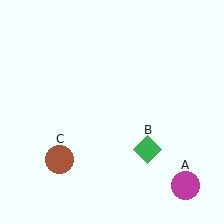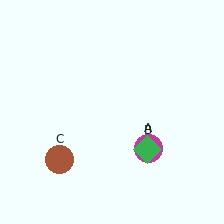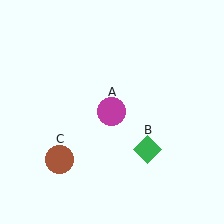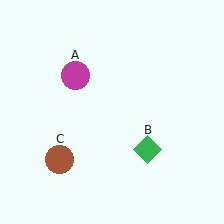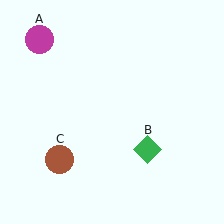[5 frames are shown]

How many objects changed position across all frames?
1 object changed position: magenta circle (object A).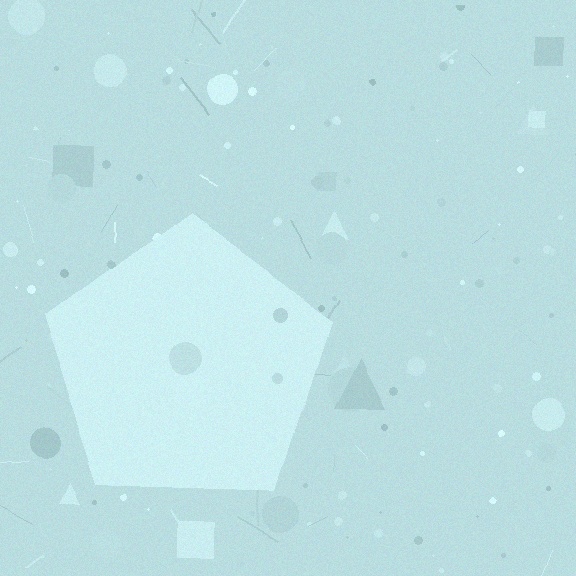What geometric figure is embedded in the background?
A pentagon is embedded in the background.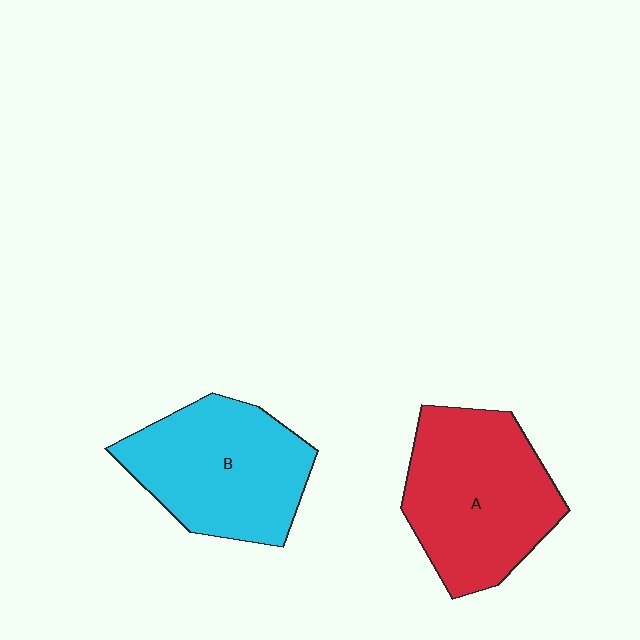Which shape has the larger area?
Shape A (red).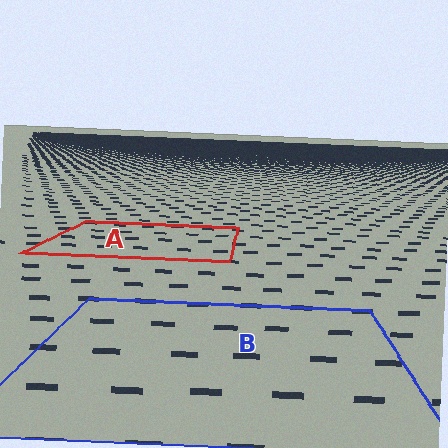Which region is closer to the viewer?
Region B is closer. The texture elements there are larger and more spread out.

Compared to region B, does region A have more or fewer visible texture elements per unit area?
Region A has more texture elements per unit area — they are packed more densely because it is farther away.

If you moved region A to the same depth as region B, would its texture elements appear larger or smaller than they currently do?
They would appear larger. At a closer depth, the same texture elements are projected at a bigger on-screen size.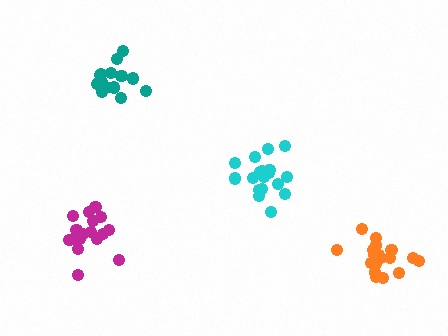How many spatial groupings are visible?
There are 4 spatial groupings.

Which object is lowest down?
The orange cluster is bottommost.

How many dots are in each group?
Group 1: 17 dots, Group 2: 16 dots, Group 3: 20 dots, Group 4: 19 dots (72 total).